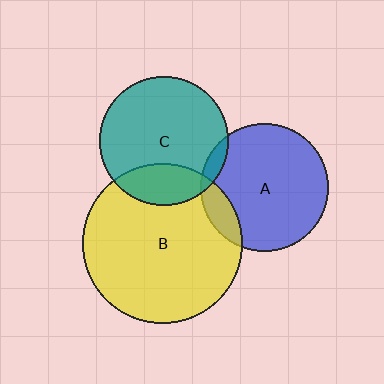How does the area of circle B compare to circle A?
Approximately 1.6 times.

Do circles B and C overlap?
Yes.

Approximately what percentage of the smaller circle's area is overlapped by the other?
Approximately 25%.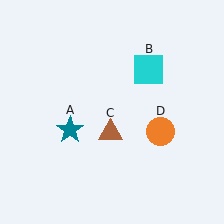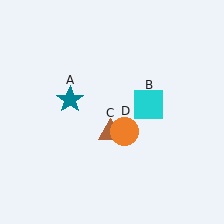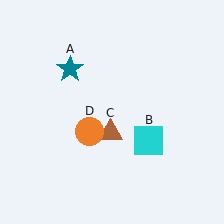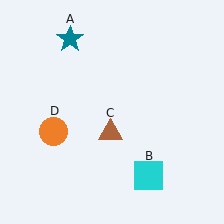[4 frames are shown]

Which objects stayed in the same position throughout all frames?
Brown triangle (object C) remained stationary.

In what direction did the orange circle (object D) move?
The orange circle (object D) moved left.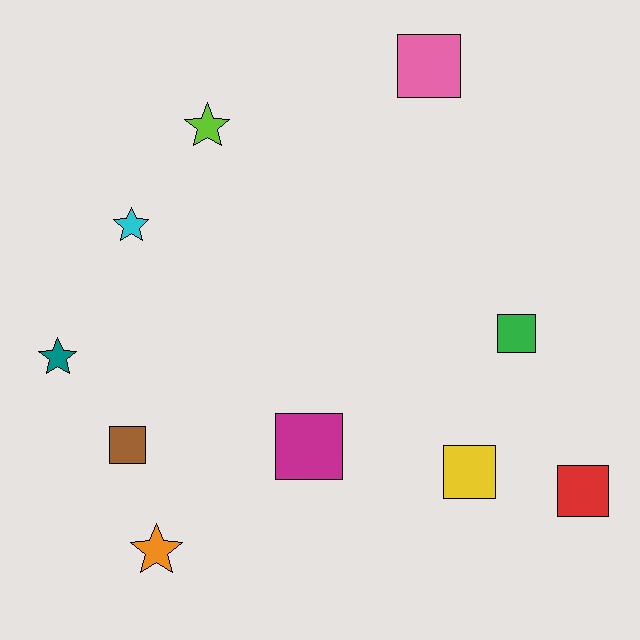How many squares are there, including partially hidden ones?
There are 6 squares.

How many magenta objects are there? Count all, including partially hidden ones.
There is 1 magenta object.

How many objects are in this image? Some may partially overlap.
There are 10 objects.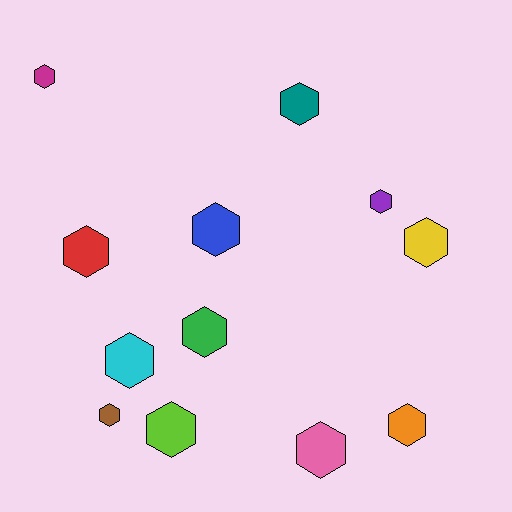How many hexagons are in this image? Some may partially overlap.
There are 12 hexagons.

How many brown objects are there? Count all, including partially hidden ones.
There is 1 brown object.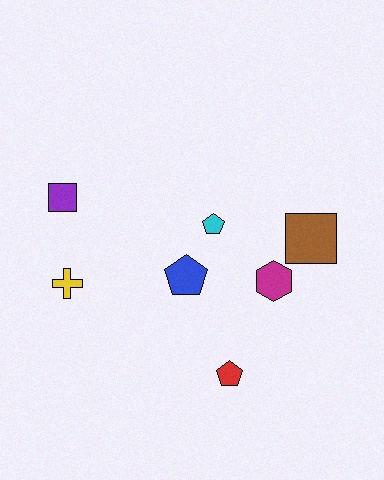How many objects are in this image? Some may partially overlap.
There are 7 objects.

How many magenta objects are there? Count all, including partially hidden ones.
There is 1 magenta object.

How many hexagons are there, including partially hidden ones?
There is 1 hexagon.